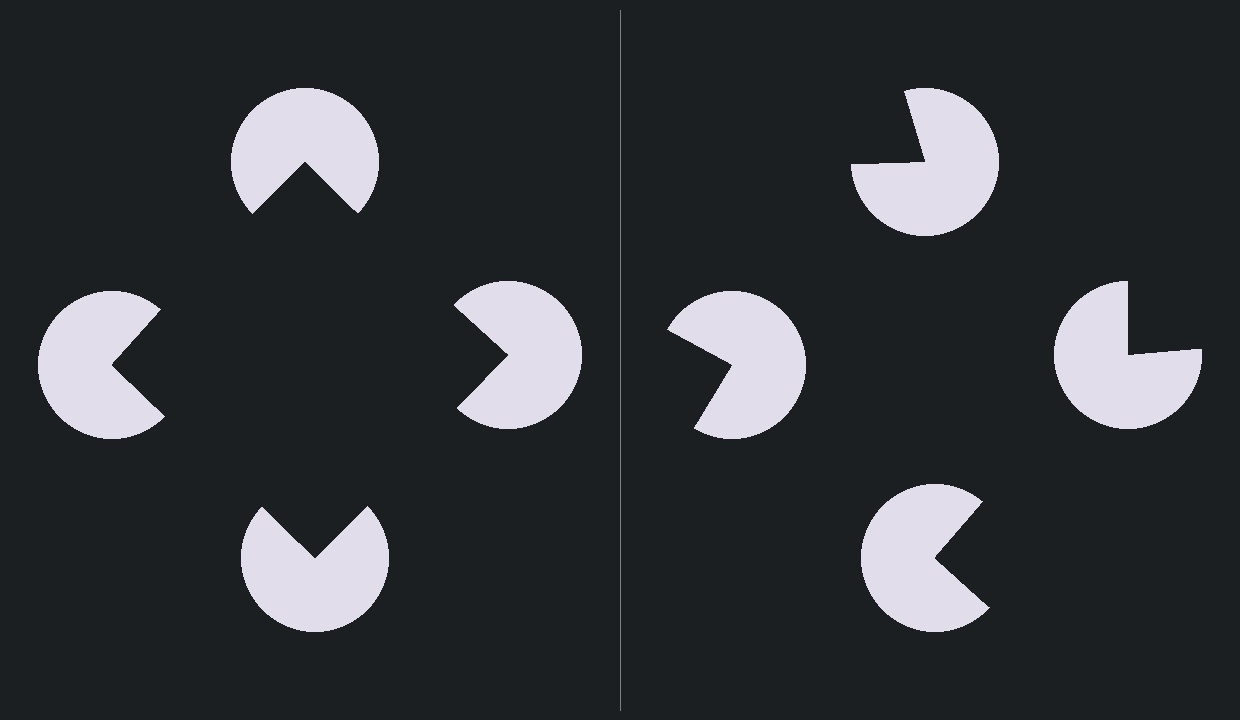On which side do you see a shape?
An illusory square appears on the left side. On the right side the wedge cuts are rotated, so no coherent shape forms.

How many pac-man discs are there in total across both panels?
8 — 4 on each side.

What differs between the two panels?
The pac-man discs are positioned identically on both sides; only the wedge orientations differ. On the left they align to a square; on the right they are misaligned.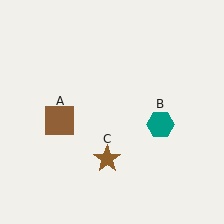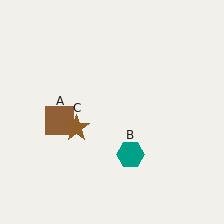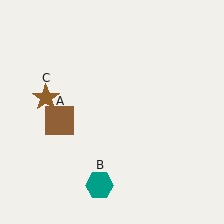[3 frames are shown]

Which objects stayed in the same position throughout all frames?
Brown square (object A) remained stationary.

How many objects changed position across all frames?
2 objects changed position: teal hexagon (object B), brown star (object C).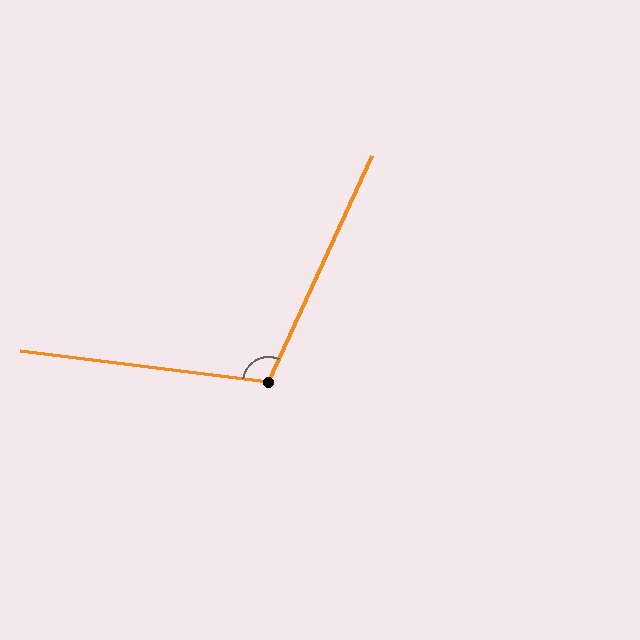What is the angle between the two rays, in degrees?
Approximately 107 degrees.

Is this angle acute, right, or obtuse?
It is obtuse.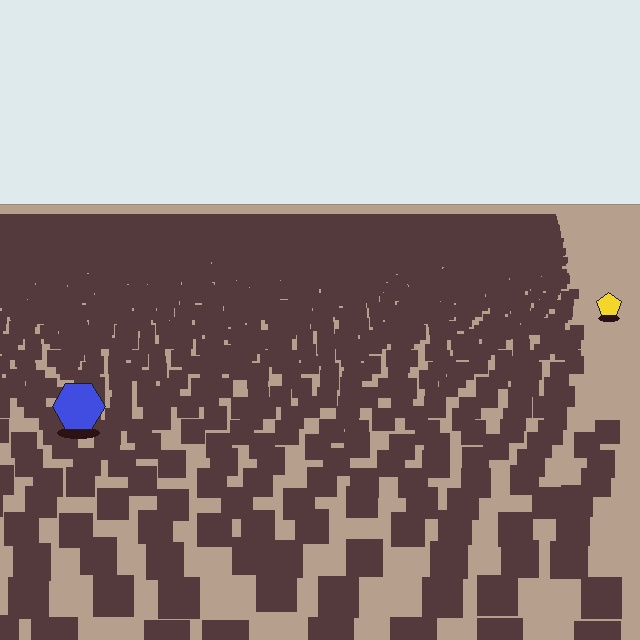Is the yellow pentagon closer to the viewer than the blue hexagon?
No. The blue hexagon is closer — you can tell from the texture gradient: the ground texture is coarser near it.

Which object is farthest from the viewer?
The yellow pentagon is farthest from the viewer. It appears smaller and the ground texture around it is denser.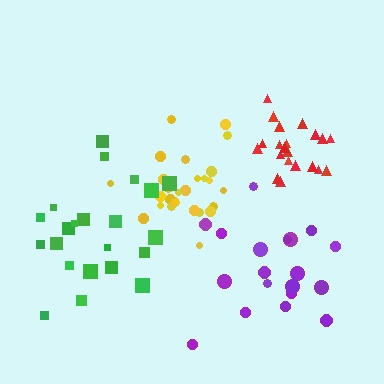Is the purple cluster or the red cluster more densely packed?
Red.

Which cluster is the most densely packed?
Red.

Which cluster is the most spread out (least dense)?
Purple.